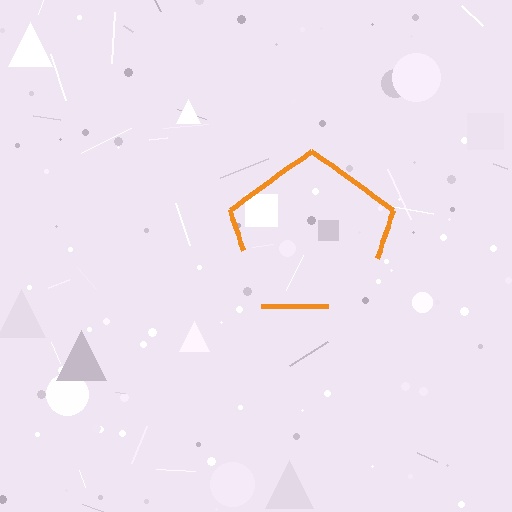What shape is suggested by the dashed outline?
The dashed outline suggests a pentagon.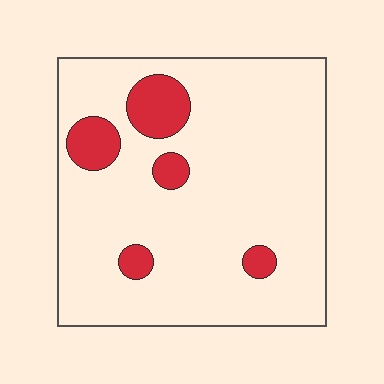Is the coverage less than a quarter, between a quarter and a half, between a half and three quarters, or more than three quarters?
Less than a quarter.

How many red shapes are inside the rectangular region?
5.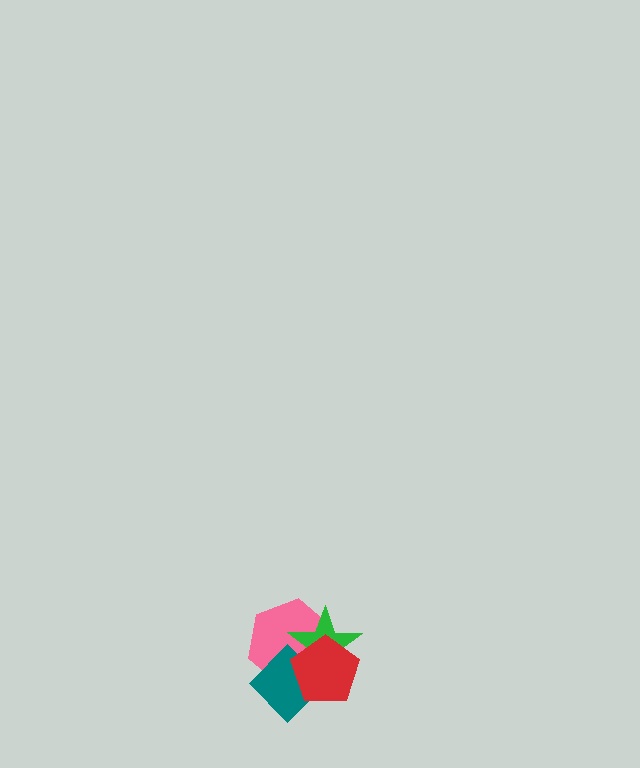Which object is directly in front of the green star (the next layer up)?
The teal diamond is directly in front of the green star.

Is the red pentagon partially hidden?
No, no other shape covers it.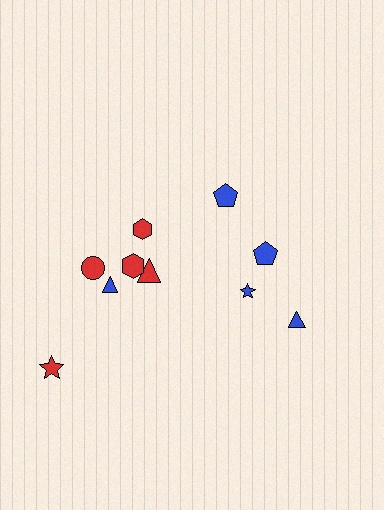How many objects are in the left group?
There are 6 objects.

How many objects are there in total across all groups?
There are 10 objects.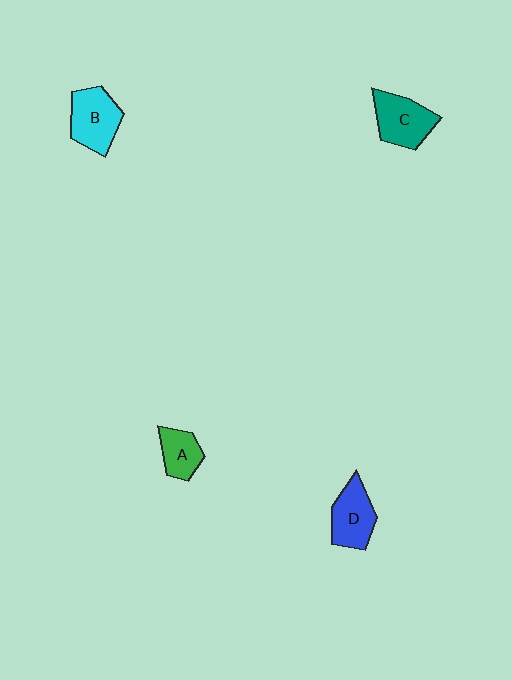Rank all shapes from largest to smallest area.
From largest to smallest: B (cyan), C (teal), D (blue), A (green).